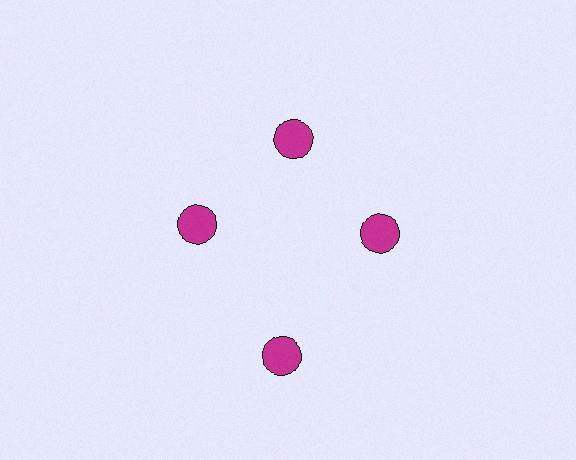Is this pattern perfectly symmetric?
No. The 4 magenta circles are arranged in a ring, but one element near the 6 o'clock position is pushed outward from the center, breaking the 4-fold rotational symmetry.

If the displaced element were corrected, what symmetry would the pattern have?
It would have 4-fold rotational symmetry — the pattern would map onto itself every 90 degrees.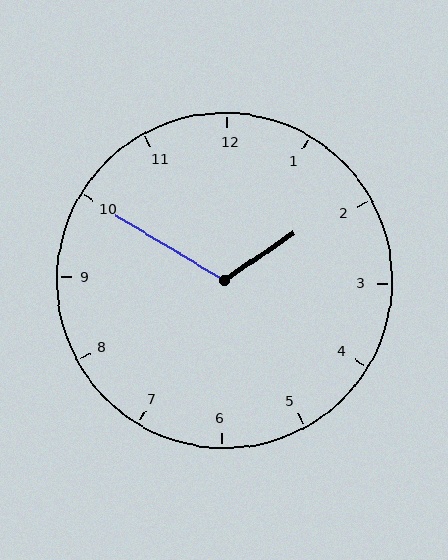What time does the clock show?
1:50.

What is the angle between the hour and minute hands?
Approximately 115 degrees.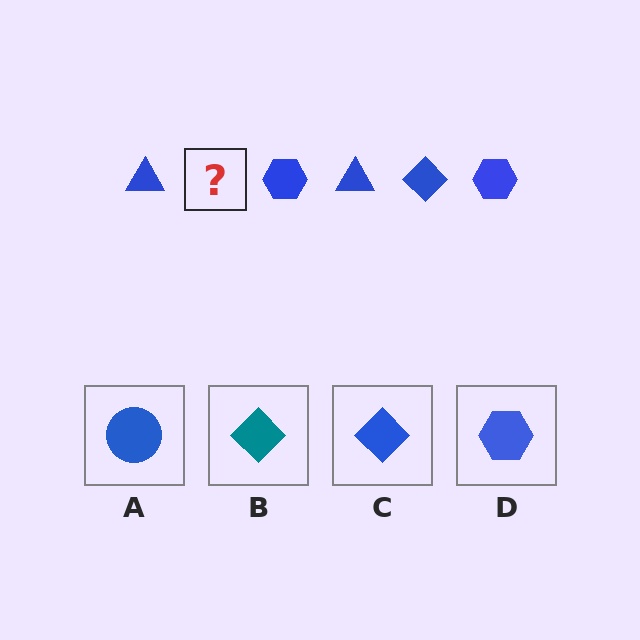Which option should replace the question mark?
Option C.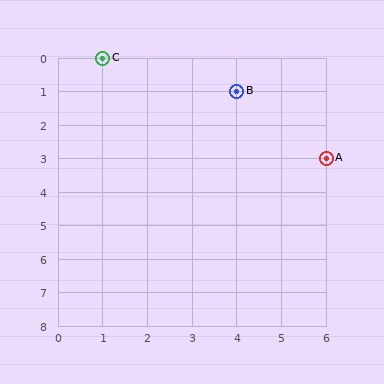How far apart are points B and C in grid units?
Points B and C are 3 columns and 1 row apart (about 3.2 grid units diagonally).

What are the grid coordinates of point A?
Point A is at grid coordinates (6, 3).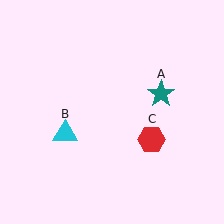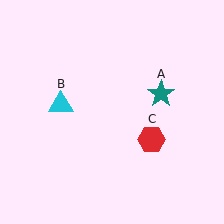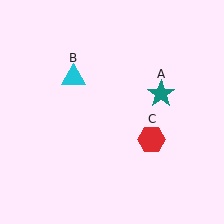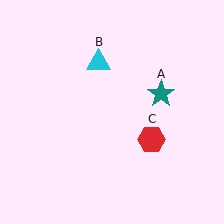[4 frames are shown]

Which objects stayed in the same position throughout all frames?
Teal star (object A) and red hexagon (object C) remained stationary.